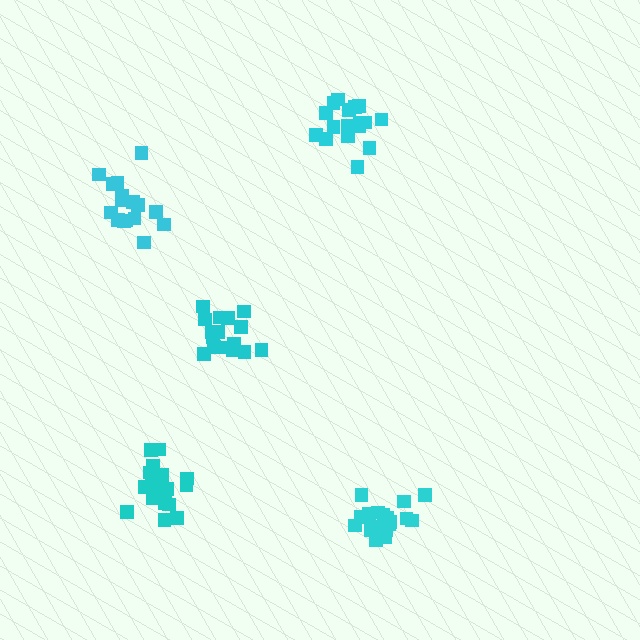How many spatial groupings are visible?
There are 5 spatial groupings.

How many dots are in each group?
Group 1: 19 dots, Group 2: 18 dots, Group 3: 17 dots, Group 4: 17 dots, Group 5: 17 dots (88 total).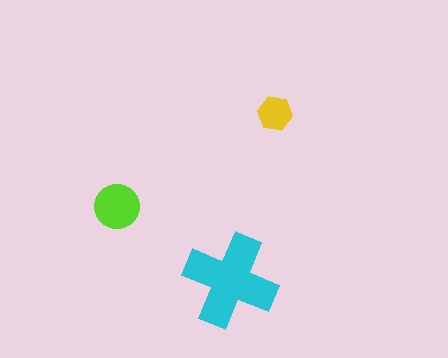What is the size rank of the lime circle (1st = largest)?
2nd.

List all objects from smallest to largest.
The yellow hexagon, the lime circle, the cyan cross.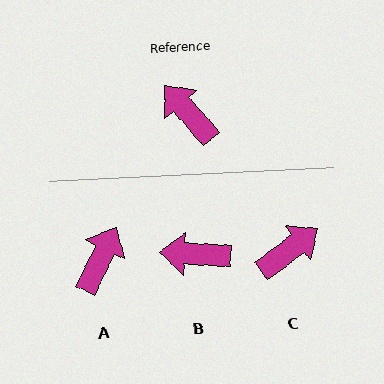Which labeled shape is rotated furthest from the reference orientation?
C, about 94 degrees away.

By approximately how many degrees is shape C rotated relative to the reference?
Approximately 94 degrees clockwise.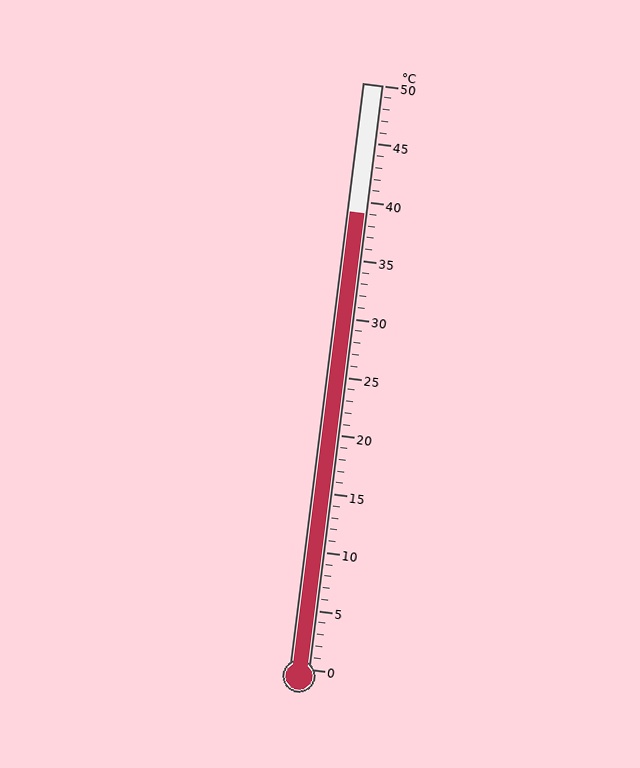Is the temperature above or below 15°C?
The temperature is above 15°C.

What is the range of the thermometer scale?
The thermometer scale ranges from 0°C to 50°C.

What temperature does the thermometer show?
The thermometer shows approximately 39°C.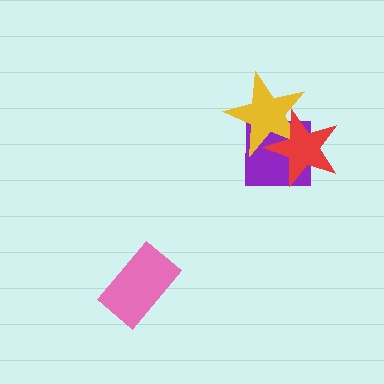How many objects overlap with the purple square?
2 objects overlap with the purple square.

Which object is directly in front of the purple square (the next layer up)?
The yellow star is directly in front of the purple square.